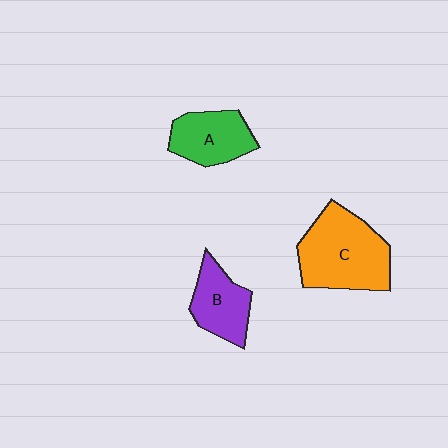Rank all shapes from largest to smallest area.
From largest to smallest: C (orange), A (green), B (purple).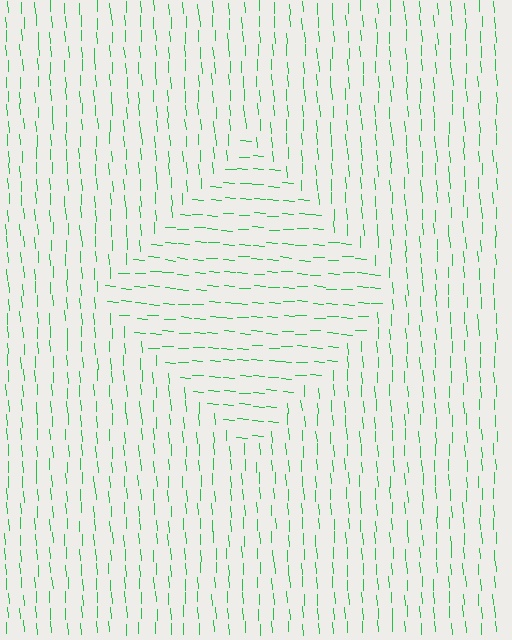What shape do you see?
I see a diamond.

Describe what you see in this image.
The image is filled with small green line segments. A diamond region in the image has lines oriented differently from the surrounding lines, creating a visible texture boundary.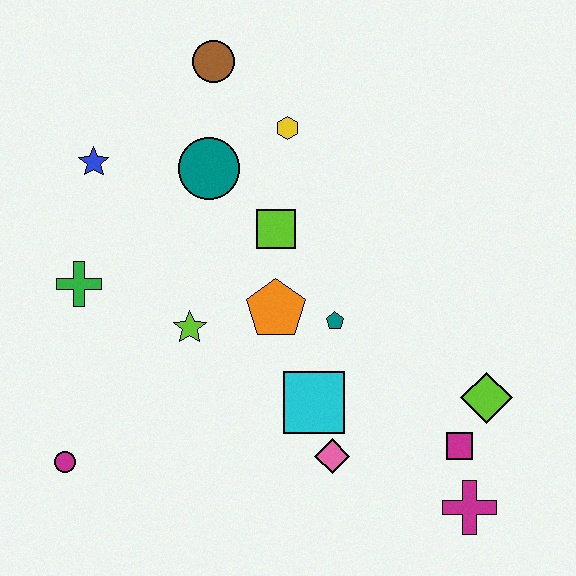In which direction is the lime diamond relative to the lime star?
The lime diamond is to the right of the lime star.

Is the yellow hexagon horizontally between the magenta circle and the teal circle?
No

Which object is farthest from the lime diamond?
The blue star is farthest from the lime diamond.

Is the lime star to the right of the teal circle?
No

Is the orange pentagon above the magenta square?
Yes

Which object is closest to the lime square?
The orange pentagon is closest to the lime square.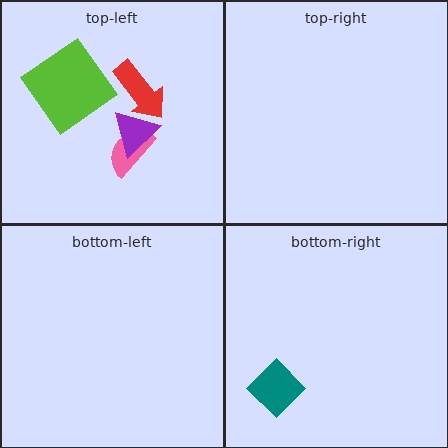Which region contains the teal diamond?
The bottom-right region.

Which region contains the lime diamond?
The top-left region.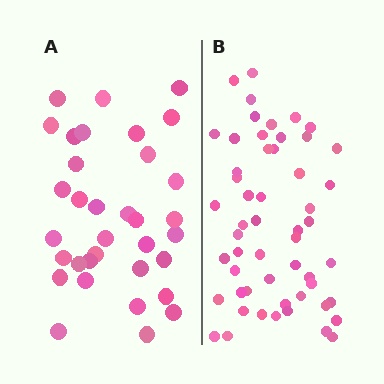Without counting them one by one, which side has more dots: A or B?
Region B (the right region) has more dots.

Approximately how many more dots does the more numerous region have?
Region B has approximately 20 more dots than region A.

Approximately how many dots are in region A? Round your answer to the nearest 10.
About 30 dots. (The exact count is 34, which rounds to 30.)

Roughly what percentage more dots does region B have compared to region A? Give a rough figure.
About 60% more.